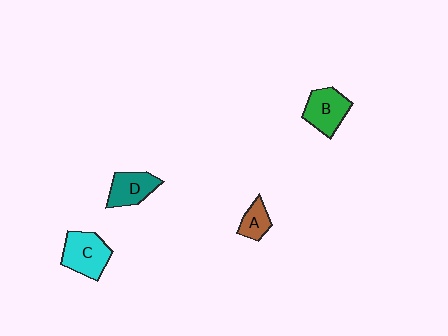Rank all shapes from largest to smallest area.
From largest to smallest: C (cyan), B (green), D (teal), A (brown).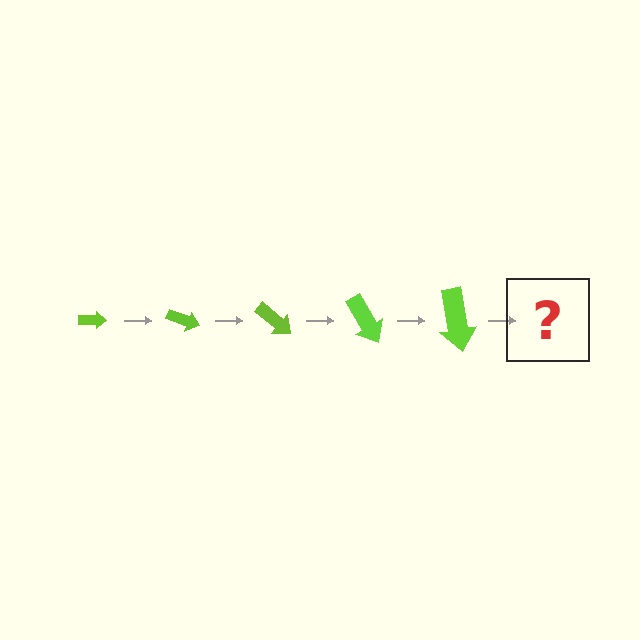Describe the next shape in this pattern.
It should be an arrow, larger than the previous one and rotated 100 degrees from the start.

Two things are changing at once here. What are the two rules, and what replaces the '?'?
The two rules are that the arrow grows larger each step and it rotates 20 degrees each step. The '?' should be an arrow, larger than the previous one and rotated 100 degrees from the start.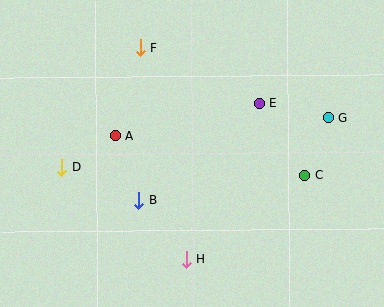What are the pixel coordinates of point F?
Point F is at (140, 48).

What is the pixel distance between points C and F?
The distance between C and F is 208 pixels.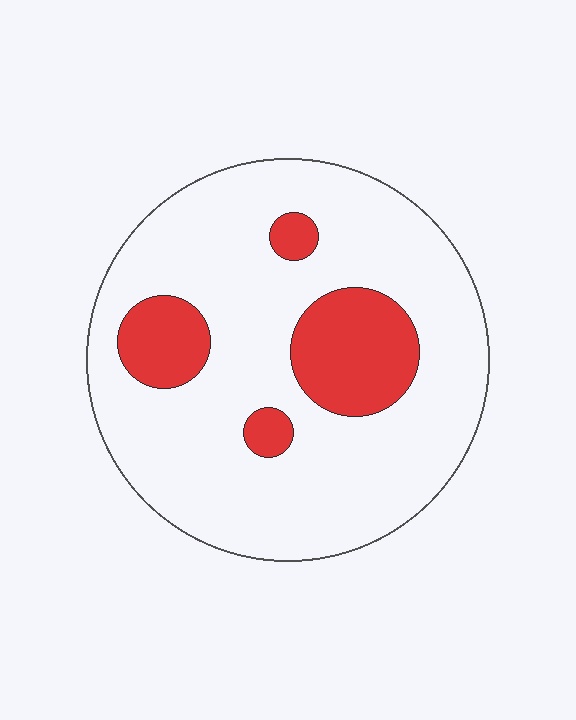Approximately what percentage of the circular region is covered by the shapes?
Approximately 20%.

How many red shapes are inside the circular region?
4.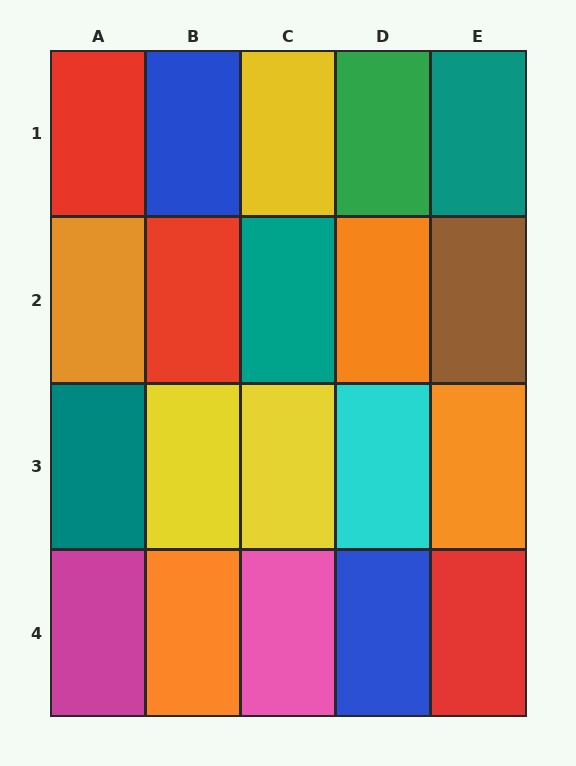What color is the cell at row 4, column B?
Orange.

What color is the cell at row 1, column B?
Blue.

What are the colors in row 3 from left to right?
Teal, yellow, yellow, cyan, orange.